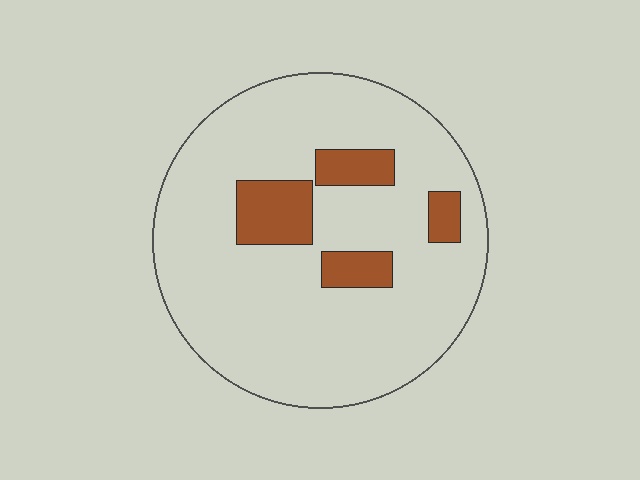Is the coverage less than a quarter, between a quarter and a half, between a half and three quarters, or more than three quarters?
Less than a quarter.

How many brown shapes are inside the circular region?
4.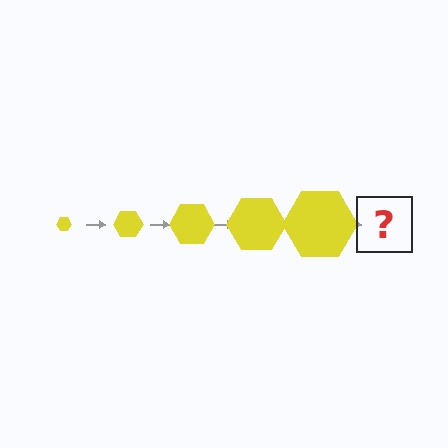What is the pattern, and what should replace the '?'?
The pattern is that the hexagon gets progressively larger each step. The '?' should be a yellow hexagon, larger than the previous one.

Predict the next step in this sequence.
The next step is a yellow hexagon, larger than the previous one.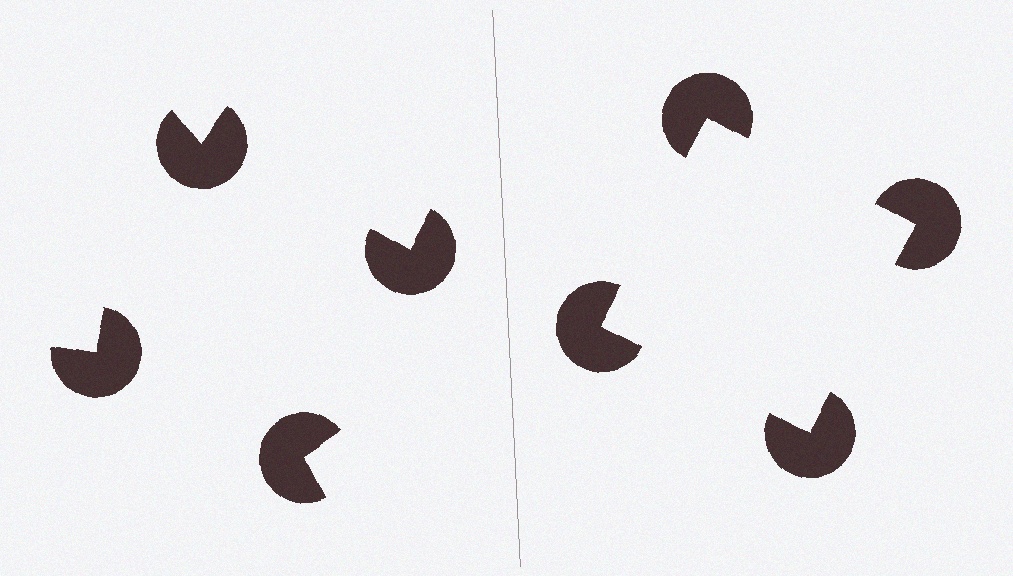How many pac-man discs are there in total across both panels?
8 — 4 on each side.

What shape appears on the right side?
An illusory square.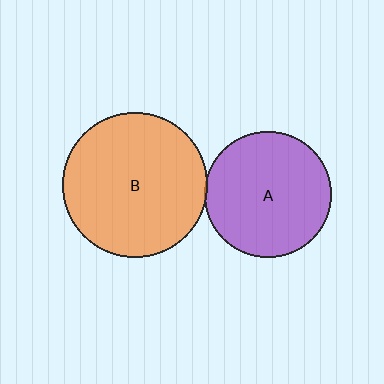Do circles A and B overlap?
Yes.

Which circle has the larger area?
Circle B (orange).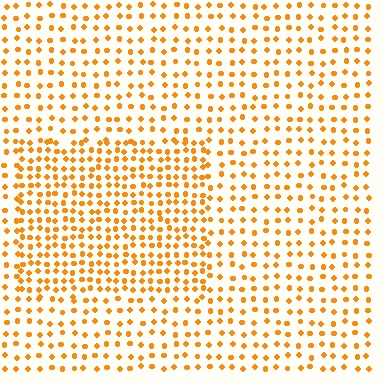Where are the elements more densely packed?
The elements are more densely packed inside the rectangle boundary.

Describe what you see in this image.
The image contains small orange elements arranged at two different densities. A rectangle-shaped region is visible where the elements are more densely packed than the surrounding area.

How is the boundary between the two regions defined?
The boundary is defined by a change in element density (approximately 1.7x ratio). All elements are the same color, size, and shape.